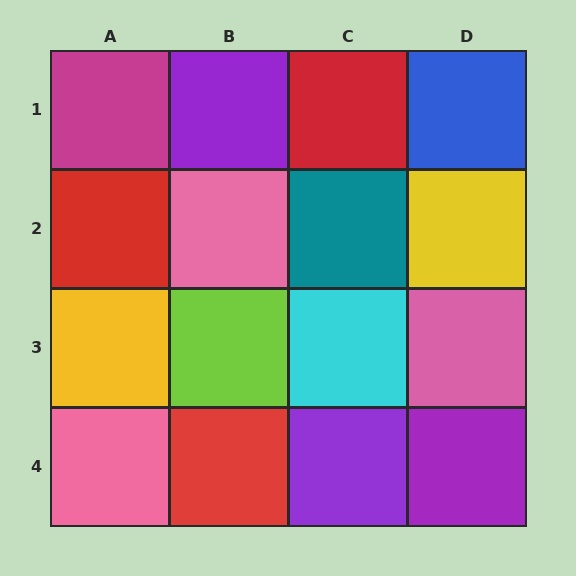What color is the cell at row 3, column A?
Yellow.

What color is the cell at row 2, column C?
Teal.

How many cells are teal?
1 cell is teal.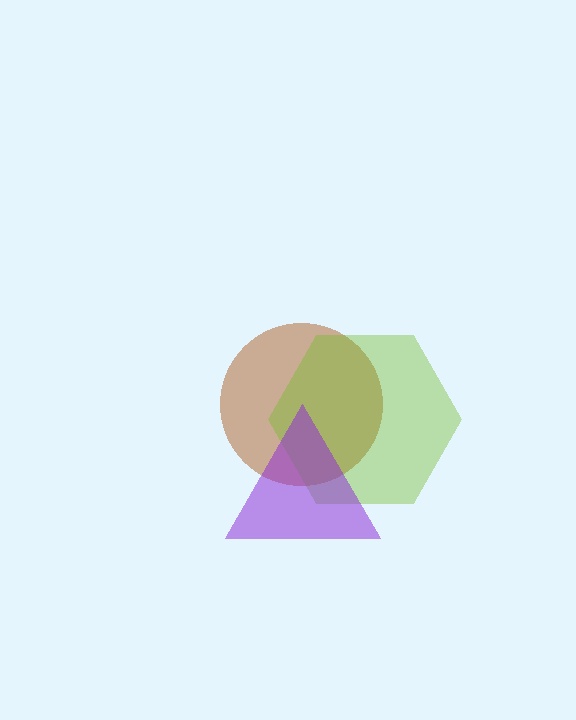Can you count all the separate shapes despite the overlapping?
Yes, there are 3 separate shapes.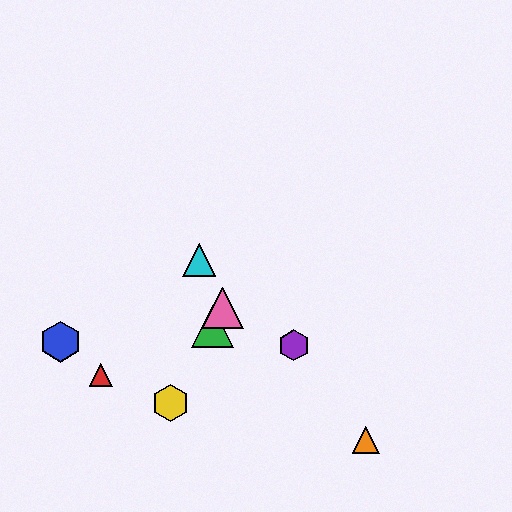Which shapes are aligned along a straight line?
The green triangle, the yellow hexagon, the pink triangle are aligned along a straight line.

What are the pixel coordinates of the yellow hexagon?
The yellow hexagon is at (171, 403).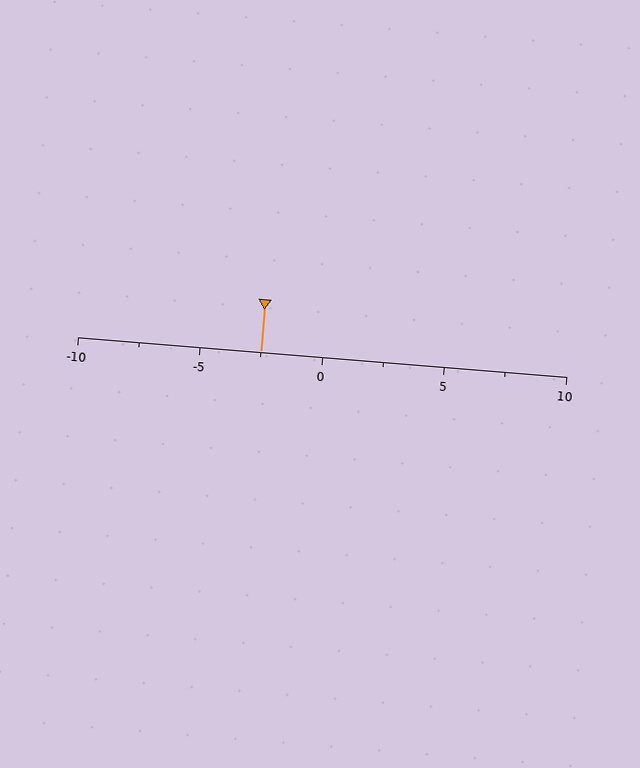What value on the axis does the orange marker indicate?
The marker indicates approximately -2.5.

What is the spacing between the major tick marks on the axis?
The major ticks are spaced 5 apart.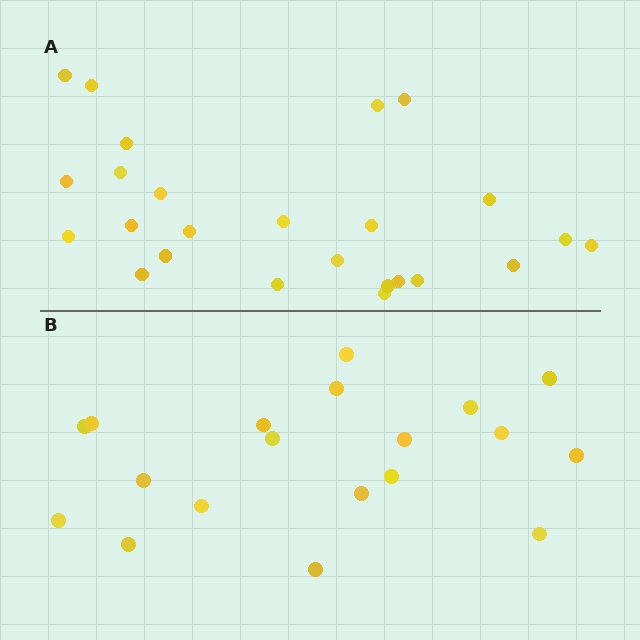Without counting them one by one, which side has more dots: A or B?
Region A (the top region) has more dots.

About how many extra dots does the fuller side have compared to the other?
Region A has about 6 more dots than region B.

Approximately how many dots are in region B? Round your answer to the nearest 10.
About 20 dots. (The exact count is 19, which rounds to 20.)